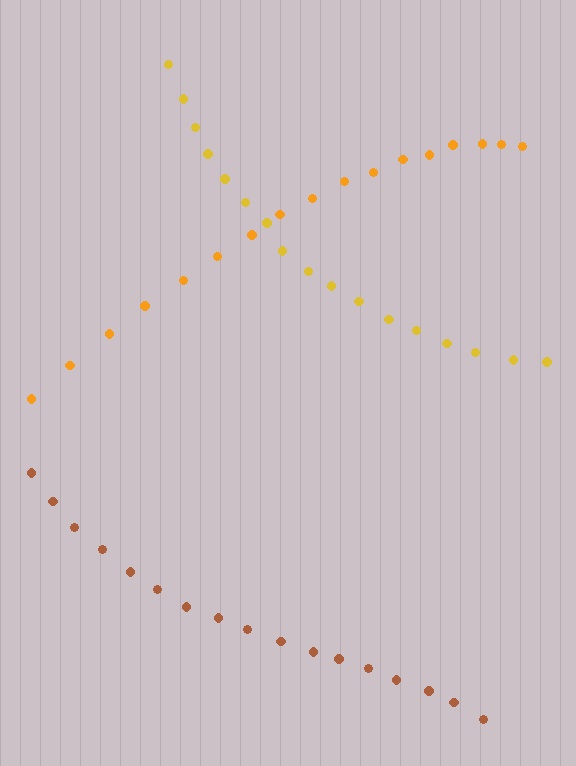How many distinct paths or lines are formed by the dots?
There are 3 distinct paths.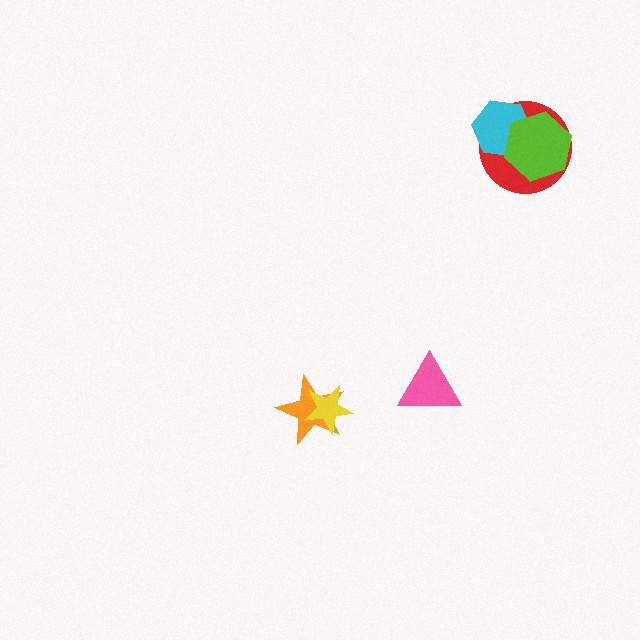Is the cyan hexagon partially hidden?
Yes, it is partially covered by another shape.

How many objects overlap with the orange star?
1 object overlaps with the orange star.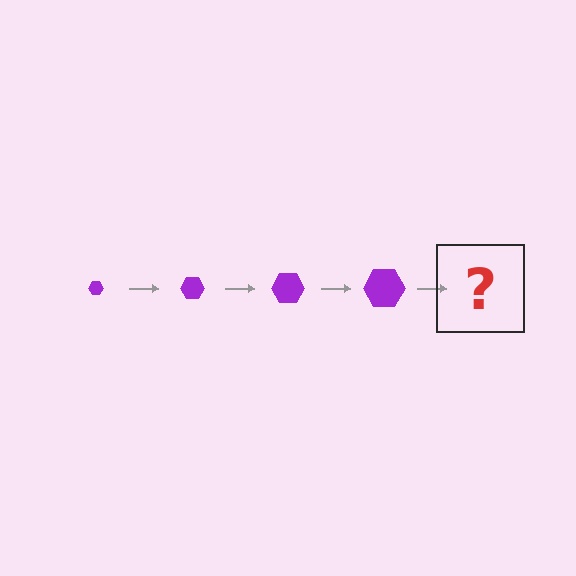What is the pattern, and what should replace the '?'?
The pattern is that the hexagon gets progressively larger each step. The '?' should be a purple hexagon, larger than the previous one.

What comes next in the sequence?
The next element should be a purple hexagon, larger than the previous one.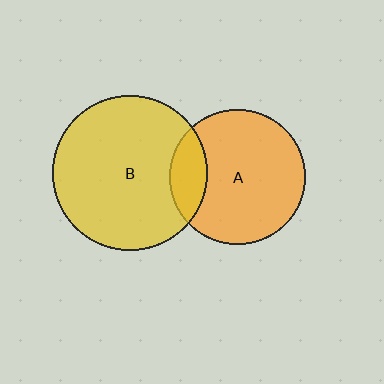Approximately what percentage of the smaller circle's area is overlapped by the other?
Approximately 15%.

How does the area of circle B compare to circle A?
Approximately 1.3 times.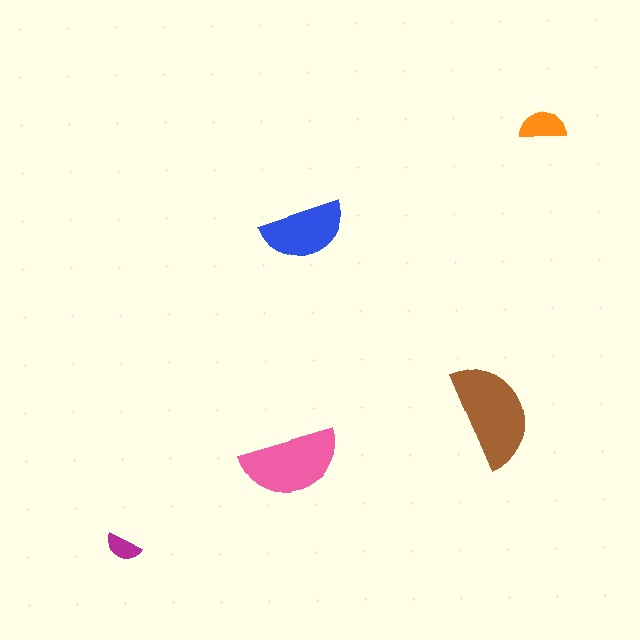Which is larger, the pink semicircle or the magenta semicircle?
The pink one.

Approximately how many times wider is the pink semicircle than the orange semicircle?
About 2 times wider.